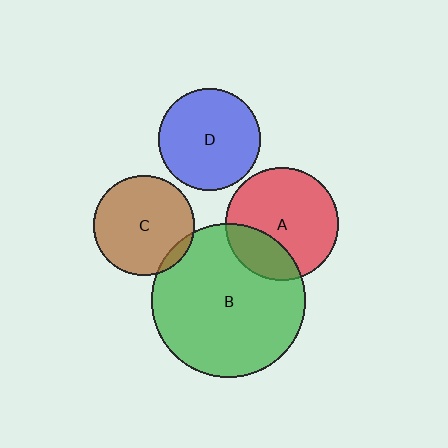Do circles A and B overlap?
Yes.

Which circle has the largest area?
Circle B (green).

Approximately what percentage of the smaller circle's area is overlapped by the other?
Approximately 25%.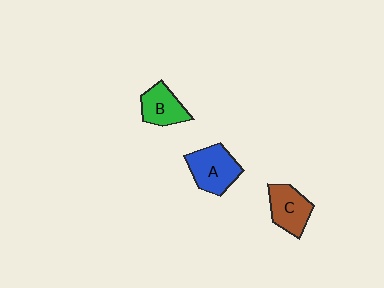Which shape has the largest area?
Shape A (blue).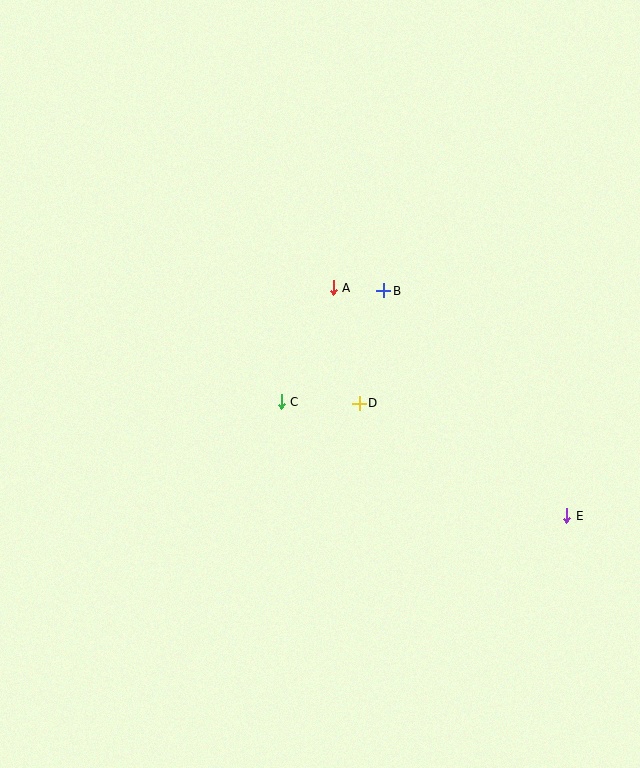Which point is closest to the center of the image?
Point C at (281, 402) is closest to the center.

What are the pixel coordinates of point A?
Point A is at (333, 288).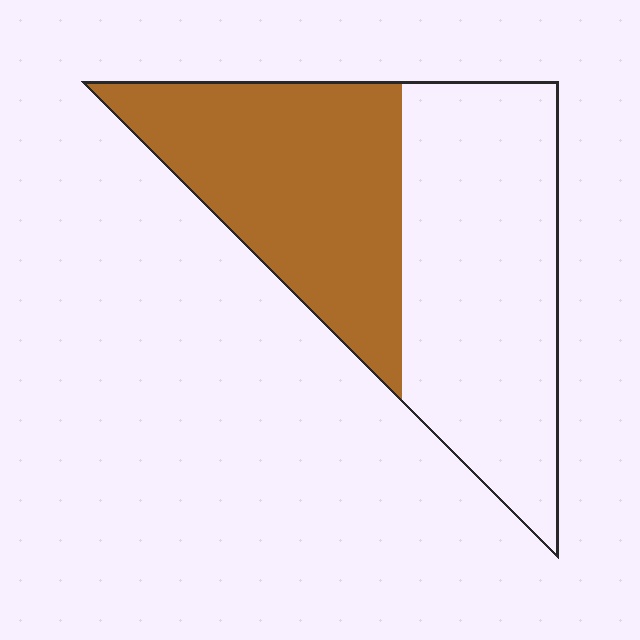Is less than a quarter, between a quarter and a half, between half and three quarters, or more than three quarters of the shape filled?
Between a quarter and a half.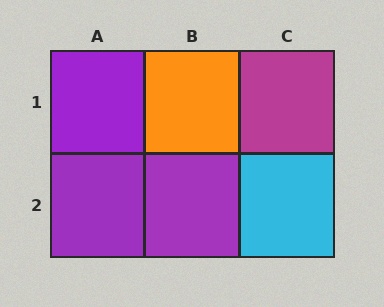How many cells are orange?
1 cell is orange.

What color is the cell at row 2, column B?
Purple.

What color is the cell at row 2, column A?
Purple.